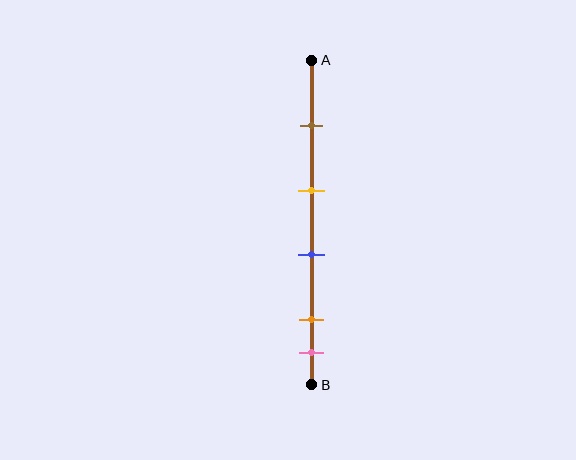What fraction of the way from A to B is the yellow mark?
The yellow mark is approximately 40% (0.4) of the way from A to B.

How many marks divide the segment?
There are 5 marks dividing the segment.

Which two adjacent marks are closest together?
The orange and pink marks are the closest adjacent pair.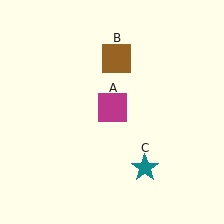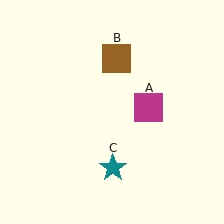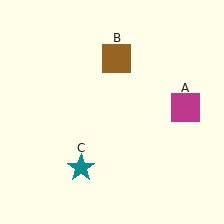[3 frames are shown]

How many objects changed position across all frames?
2 objects changed position: magenta square (object A), teal star (object C).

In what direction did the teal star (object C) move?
The teal star (object C) moved left.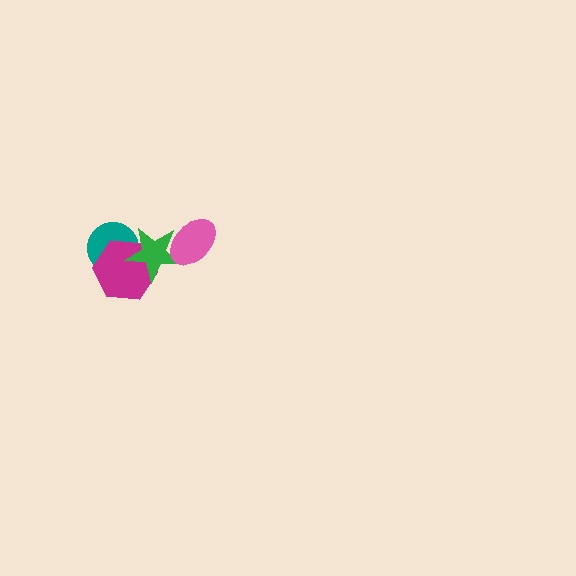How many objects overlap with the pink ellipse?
1 object overlaps with the pink ellipse.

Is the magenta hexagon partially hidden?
Yes, it is partially covered by another shape.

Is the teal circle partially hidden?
Yes, it is partially covered by another shape.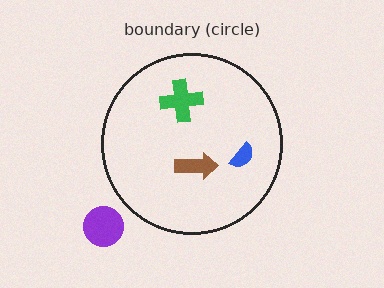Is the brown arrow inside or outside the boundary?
Inside.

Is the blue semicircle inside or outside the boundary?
Inside.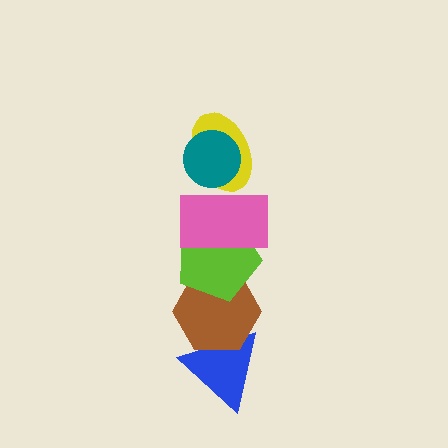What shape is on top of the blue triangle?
The brown hexagon is on top of the blue triangle.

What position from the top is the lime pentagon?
The lime pentagon is 4th from the top.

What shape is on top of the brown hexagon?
The lime pentagon is on top of the brown hexagon.